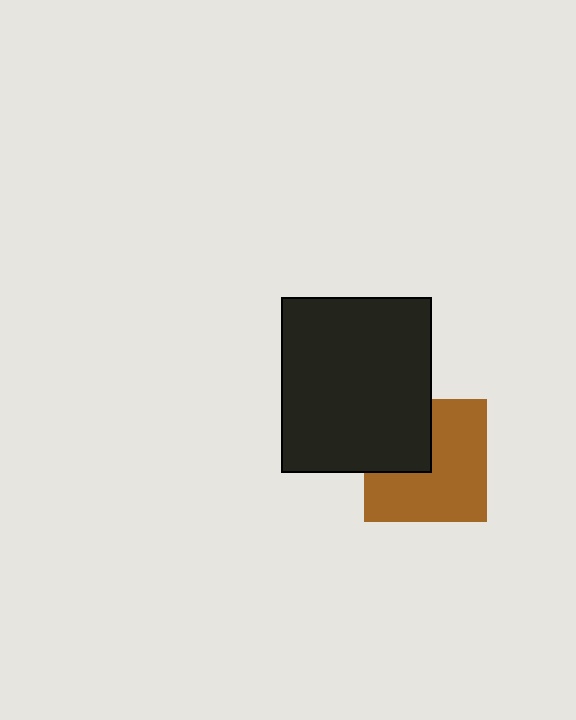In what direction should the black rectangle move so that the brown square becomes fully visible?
The black rectangle should move toward the upper-left. That is the shortest direction to clear the overlap and leave the brown square fully visible.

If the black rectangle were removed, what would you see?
You would see the complete brown square.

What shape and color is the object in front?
The object in front is a black rectangle.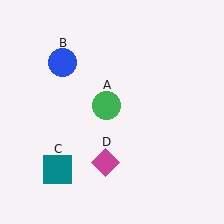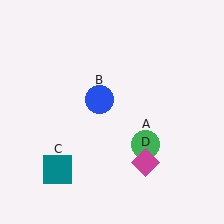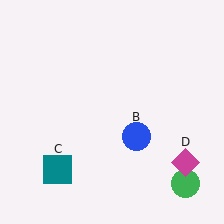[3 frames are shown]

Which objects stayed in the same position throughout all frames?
Teal square (object C) remained stationary.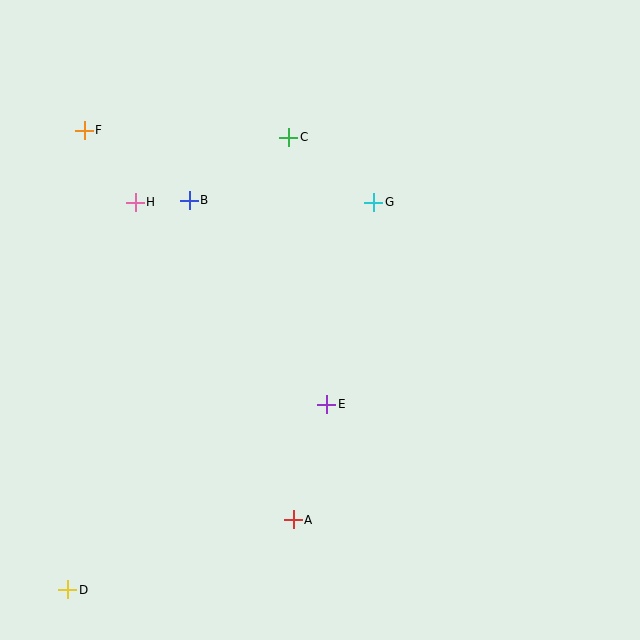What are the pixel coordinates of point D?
Point D is at (68, 590).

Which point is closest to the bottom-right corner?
Point A is closest to the bottom-right corner.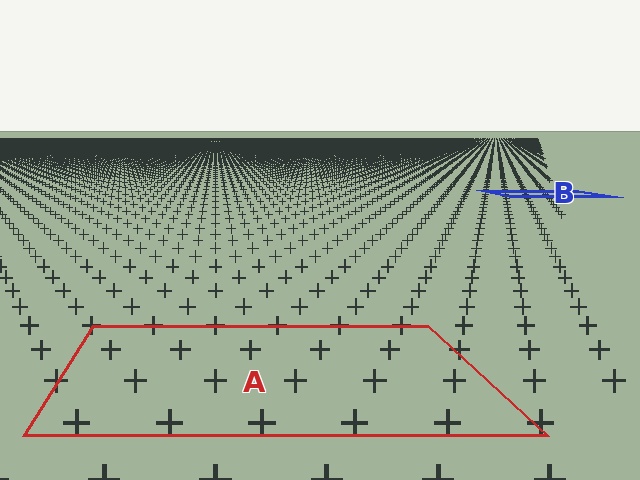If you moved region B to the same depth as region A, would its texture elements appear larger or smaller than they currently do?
They would appear larger. At a closer depth, the same texture elements are projected at a bigger on-screen size.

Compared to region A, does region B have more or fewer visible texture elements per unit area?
Region B has more texture elements per unit area — they are packed more densely because it is farther away.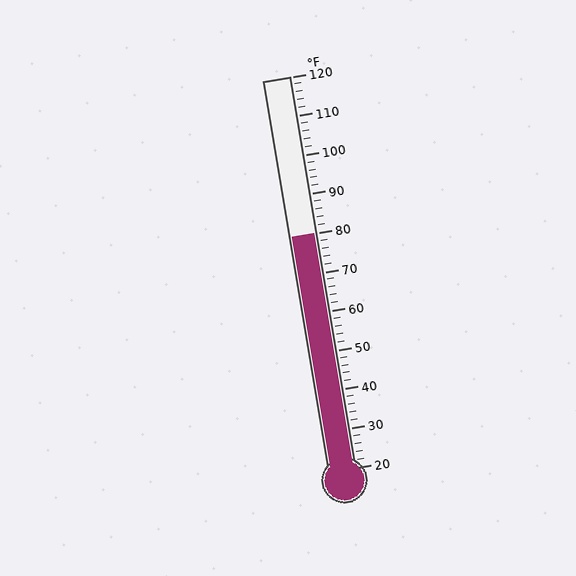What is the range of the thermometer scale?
The thermometer scale ranges from 20°F to 120°F.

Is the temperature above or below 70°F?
The temperature is above 70°F.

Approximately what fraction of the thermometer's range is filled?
The thermometer is filled to approximately 60% of its range.